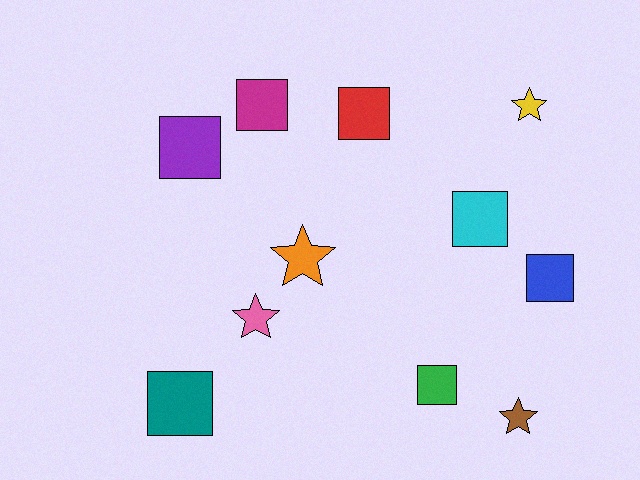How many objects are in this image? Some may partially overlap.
There are 11 objects.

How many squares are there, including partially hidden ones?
There are 7 squares.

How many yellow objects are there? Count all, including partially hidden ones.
There is 1 yellow object.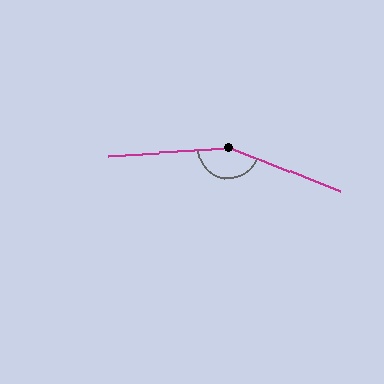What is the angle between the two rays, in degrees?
Approximately 155 degrees.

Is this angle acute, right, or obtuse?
It is obtuse.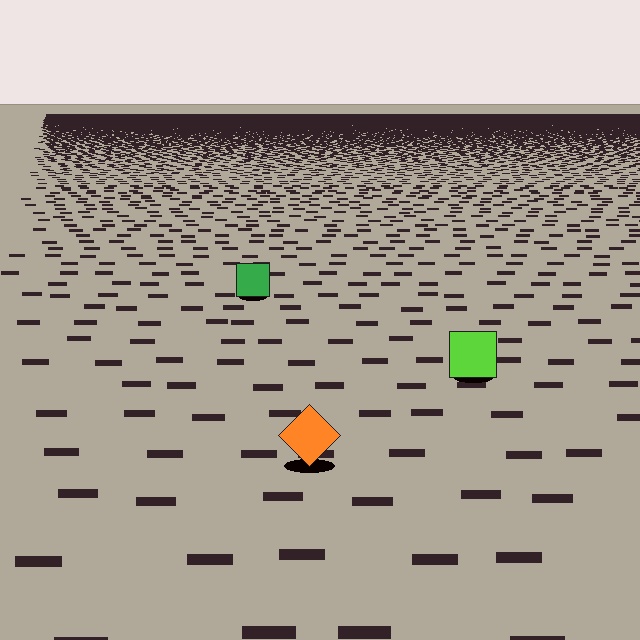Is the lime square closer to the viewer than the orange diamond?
No. The orange diamond is closer — you can tell from the texture gradient: the ground texture is coarser near it.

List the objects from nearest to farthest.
From nearest to farthest: the orange diamond, the lime square, the green square.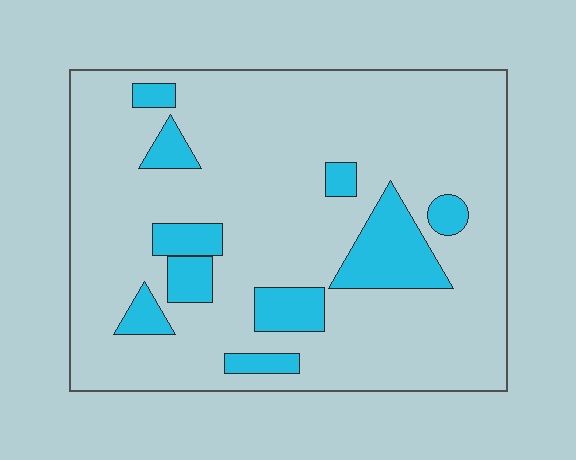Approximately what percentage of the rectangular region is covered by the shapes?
Approximately 15%.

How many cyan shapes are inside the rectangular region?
10.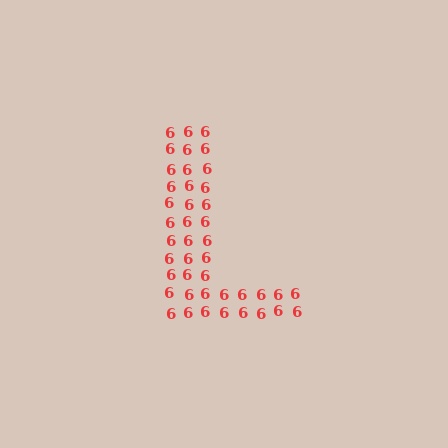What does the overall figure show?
The overall figure shows the letter L.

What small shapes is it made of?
It is made of small digit 6's.